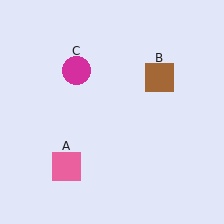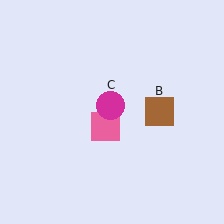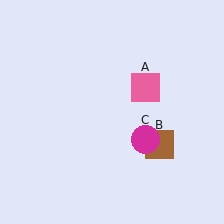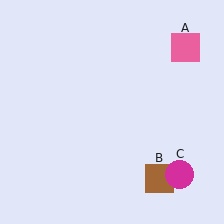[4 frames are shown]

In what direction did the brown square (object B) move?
The brown square (object B) moved down.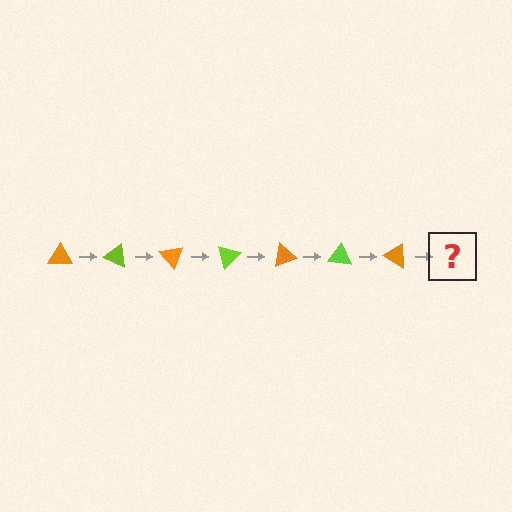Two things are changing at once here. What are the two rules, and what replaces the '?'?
The two rules are that it rotates 25 degrees each step and the color cycles through orange and lime. The '?' should be a lime triangle, rotated 175 degrees from the start.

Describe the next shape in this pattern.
It should be a lime triangle, rotated 175 degrees from the start.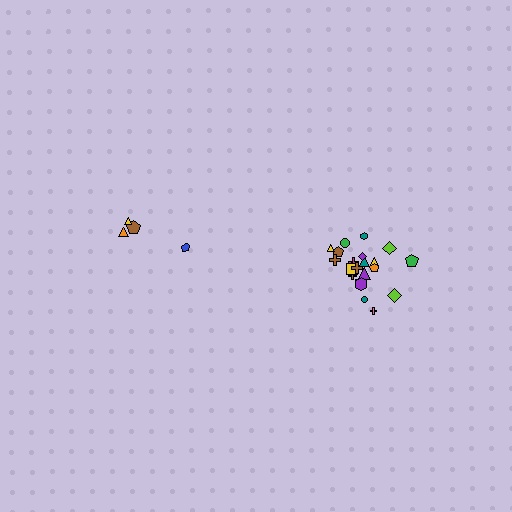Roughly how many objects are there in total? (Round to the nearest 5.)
Roughly 25 objects in total.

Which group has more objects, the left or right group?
The right group.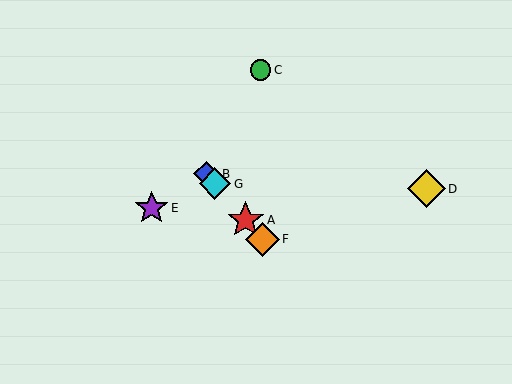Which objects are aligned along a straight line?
Objects A, B, F, G are aligned along a straight line.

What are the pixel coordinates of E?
Object E is at (152, 208).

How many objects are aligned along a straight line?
4 objects (A, B, F, G) are aligned along a straight line.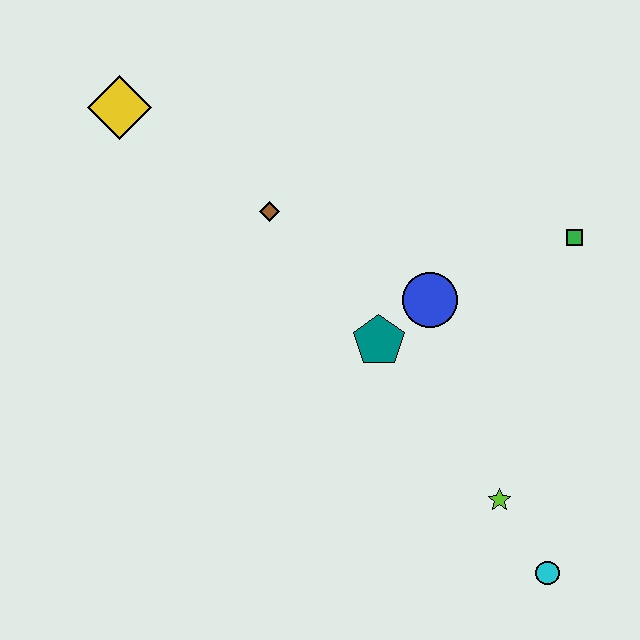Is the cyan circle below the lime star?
Yes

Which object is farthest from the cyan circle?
The yellow diamond is farthest from the cyan circle.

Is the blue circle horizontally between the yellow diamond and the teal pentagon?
No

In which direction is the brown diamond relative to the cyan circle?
The brown diamond is above the cyan circle.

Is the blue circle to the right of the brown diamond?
Yes